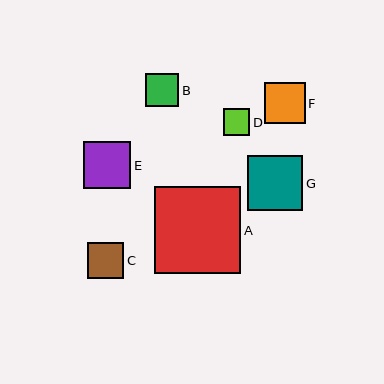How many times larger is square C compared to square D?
Square C is approximately 1.4 times the size of square D.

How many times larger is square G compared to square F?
Square G is approximately 1.3 times the size of square F.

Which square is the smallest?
Square D is the smallest with a size of approximately 27 pixels.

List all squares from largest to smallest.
From largest to smallest: A, G, E, F, C, B, D.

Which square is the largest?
Square A is the largest with a size of approximately 87 pixels.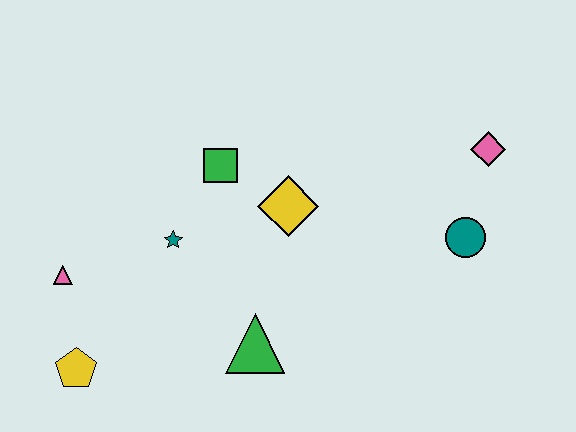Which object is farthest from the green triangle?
The pink diamond is farthest from the green triangle.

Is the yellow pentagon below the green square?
Yes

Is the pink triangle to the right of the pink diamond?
No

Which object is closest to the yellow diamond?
The green square is closest to the yellow diamond.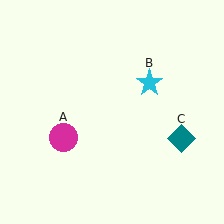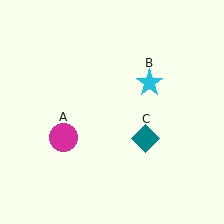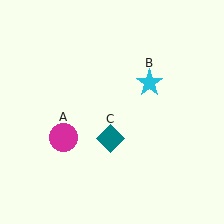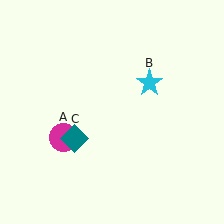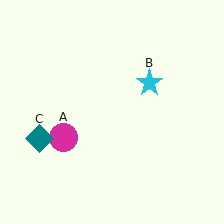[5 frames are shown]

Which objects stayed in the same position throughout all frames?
Magenta circle (object A) and cyan star (object B) remained stationary.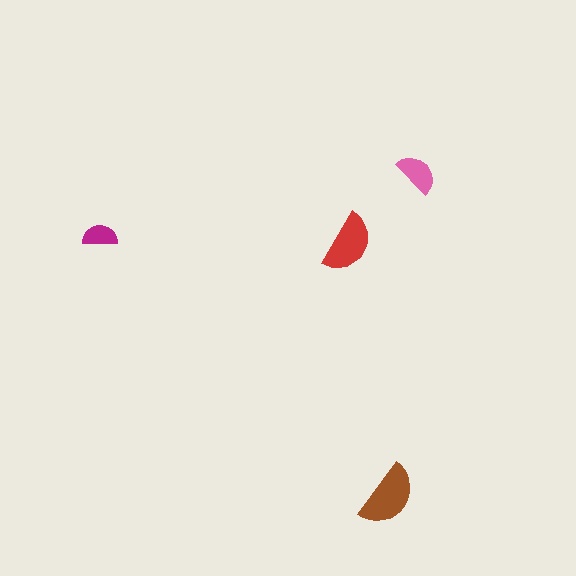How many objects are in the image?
There are 4 objects in the image.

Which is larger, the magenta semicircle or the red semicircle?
The red one.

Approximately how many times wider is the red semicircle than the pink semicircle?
About 1.5 times wider.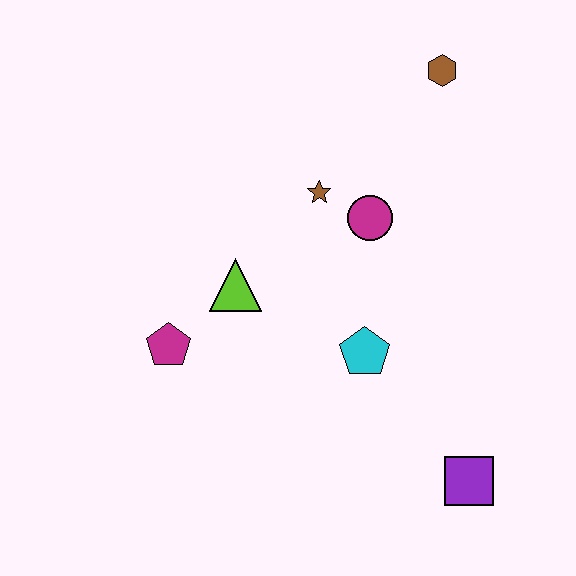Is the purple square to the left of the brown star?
No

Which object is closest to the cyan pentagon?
The magenta circle is closest to the cyan pentagon.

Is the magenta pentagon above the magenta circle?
No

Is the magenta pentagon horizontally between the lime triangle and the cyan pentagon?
No